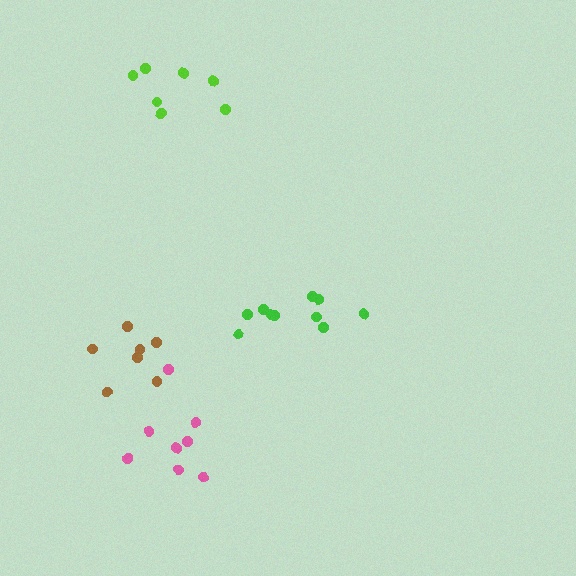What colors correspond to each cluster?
The clusters are colored: pink, brown, green, lime.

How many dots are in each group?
Group 1: 8 dots, Group 2: 7 dots, Group 3: 10 dots, Group 4: 7 dots (32 total).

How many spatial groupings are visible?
There are 4 spatial groupings.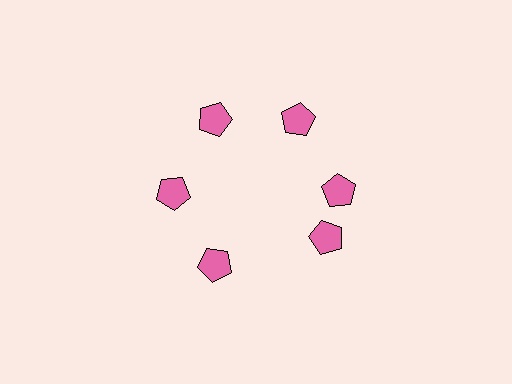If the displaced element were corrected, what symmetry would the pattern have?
It would have 6-fold rotational symmetry — the pattern would map onto itself every 60 degrees.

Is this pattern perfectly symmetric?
No. The 6 pink pentagons are arranged in a ring, but one element near the 5 o'clock position is rotated out of alignment along the ring, breaking the 6-fold rotational symmetry.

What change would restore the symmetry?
The symmetry would be restored by rotating it back into even spacing with its neighbors so that all 6 pentagons sit at equal angles and equal distance from the center.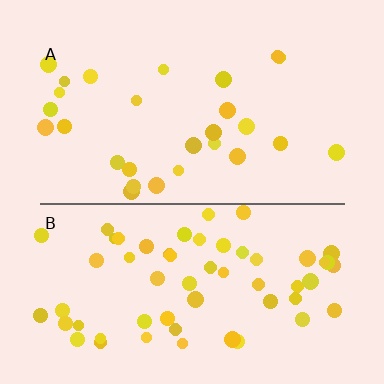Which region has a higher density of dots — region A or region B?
B (the bottom).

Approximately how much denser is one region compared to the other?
Approximately 2.1× — region B over region A.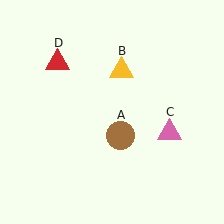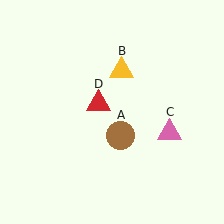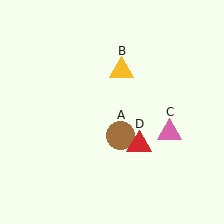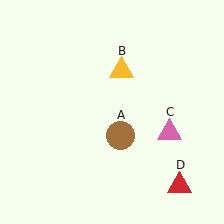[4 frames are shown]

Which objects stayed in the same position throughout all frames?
Brown circle (object A) and yellow triangle (object B) and pink triangle (object C) remained stationary.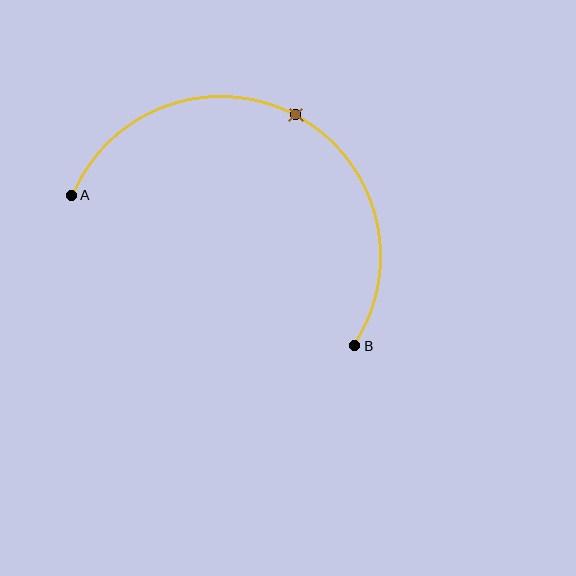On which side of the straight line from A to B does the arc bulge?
The arc bulges above the straight line connecting A and B.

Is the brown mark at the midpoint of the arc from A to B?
Yes. The brown mark lies on the arc at equal arc-length from both A and B — it is the arc midpoint.